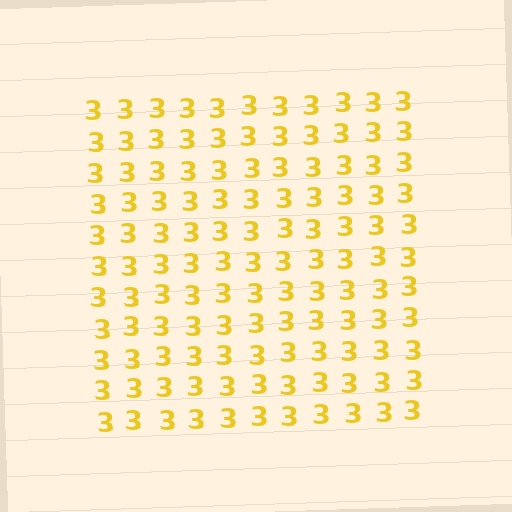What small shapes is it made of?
It is made of small digit 3's.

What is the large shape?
The large shape is a square.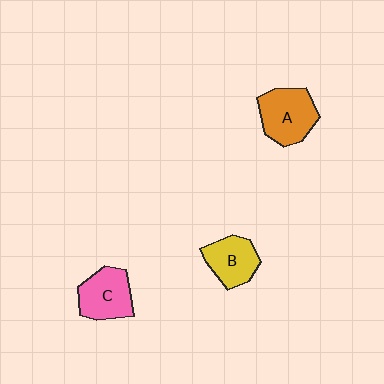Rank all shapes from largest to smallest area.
From largest to smallest: A (orange), C (pink), B (yellow).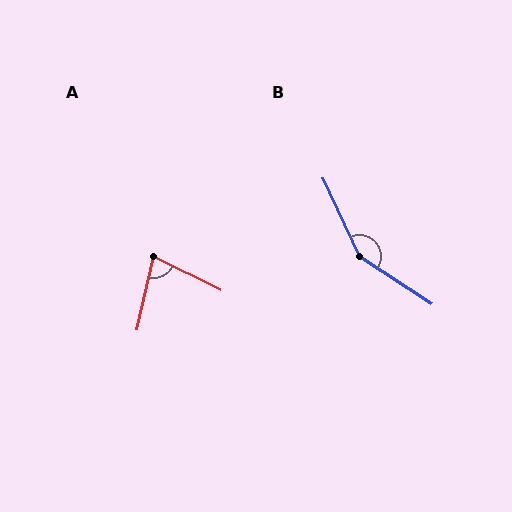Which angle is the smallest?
A, at approximately 76 degrees.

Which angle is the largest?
B, at approximately 148 degrees.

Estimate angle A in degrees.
Approximately 76 degrees.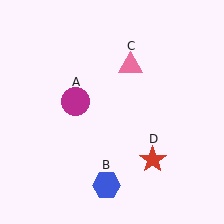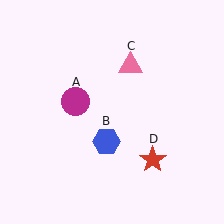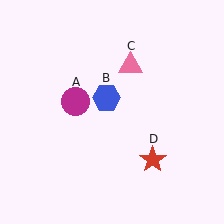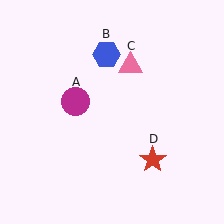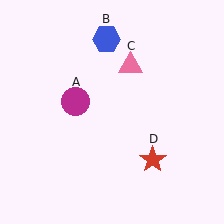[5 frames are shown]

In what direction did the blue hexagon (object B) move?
The blue hexagon (object B) moved up.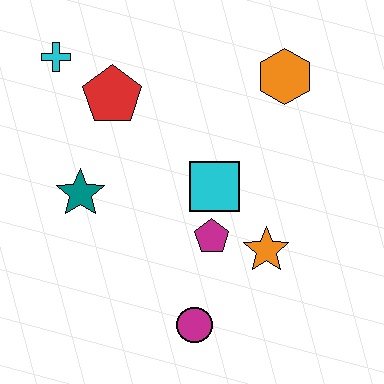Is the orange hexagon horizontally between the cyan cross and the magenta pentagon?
No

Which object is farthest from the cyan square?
The cyan cross is farthest from the cyan square.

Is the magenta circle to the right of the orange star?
No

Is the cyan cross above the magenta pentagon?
Yes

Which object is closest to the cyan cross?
The red pentagon is closest to the cyan cross.